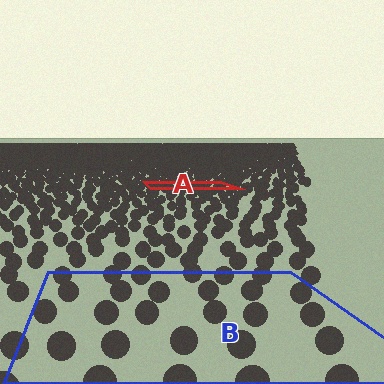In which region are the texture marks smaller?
The texture marks are smaller in region A, because it is farther away.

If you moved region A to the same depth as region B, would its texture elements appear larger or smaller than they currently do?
They would appear larger. At a closer depth, the same texture elements are projected at a bigger on-screen size.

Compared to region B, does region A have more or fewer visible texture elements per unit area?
Region A has more texture elements per unit area — they are packed more densely because it is farther away.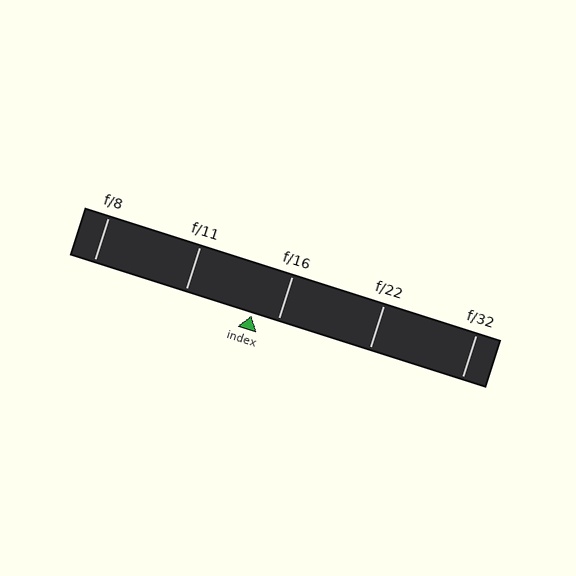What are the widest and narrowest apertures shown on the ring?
The widest aperture shown is f/8 and the narrowest is f/32.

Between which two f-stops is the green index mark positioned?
The index mark is between f/11 and f/16.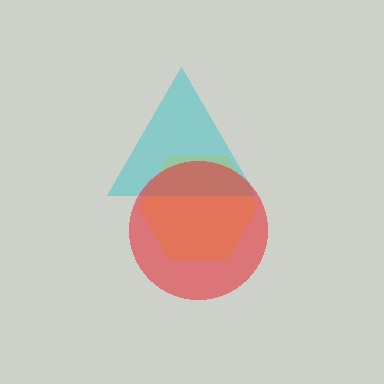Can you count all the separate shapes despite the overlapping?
Yes, there are 3 separate shapes.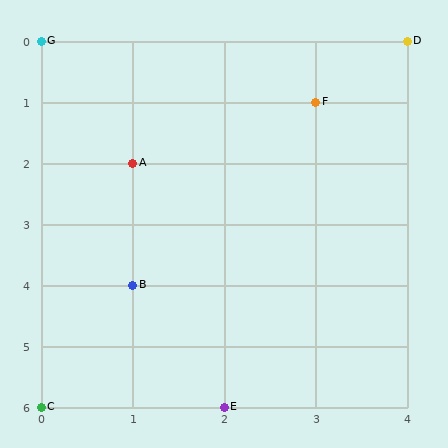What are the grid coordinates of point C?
Point C is at grid coordinates (0, 6).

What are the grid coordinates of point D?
Point D is at grid coordinates (4, 0).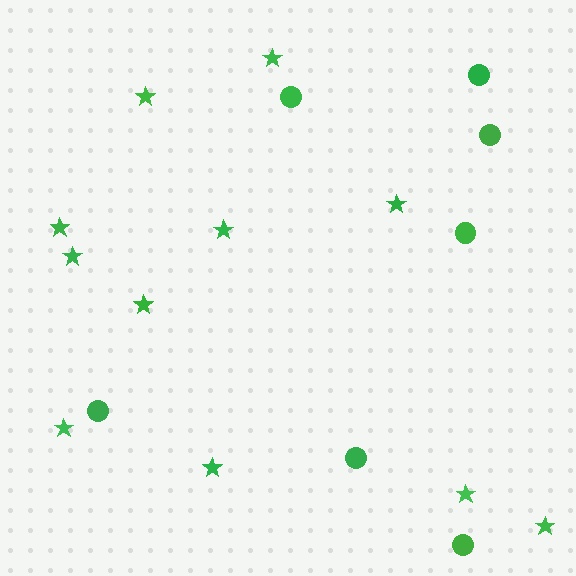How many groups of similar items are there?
There are 2 groups: one group of stars (11) and one group of circles (7).